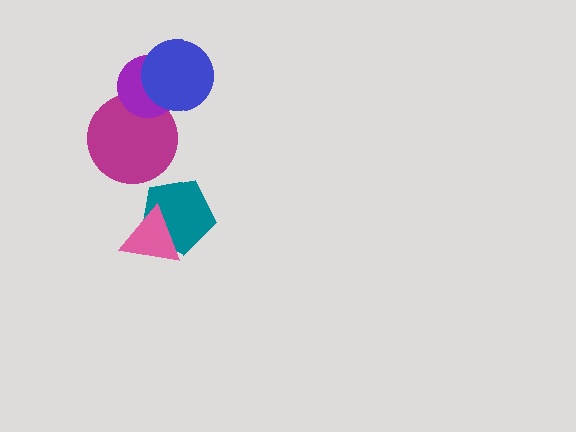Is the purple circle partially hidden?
Yes, it is partially covered by another shape.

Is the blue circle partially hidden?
No, no other shape covers it.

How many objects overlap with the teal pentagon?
1 object overlaps with the teal pentagon.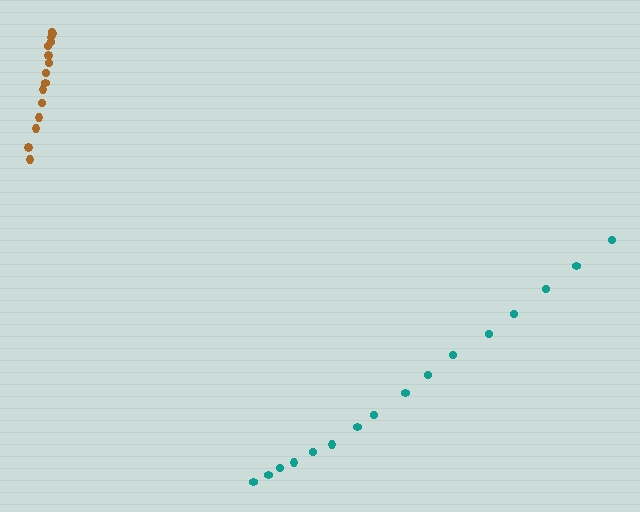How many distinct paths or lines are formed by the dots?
There are 2 distinct paths.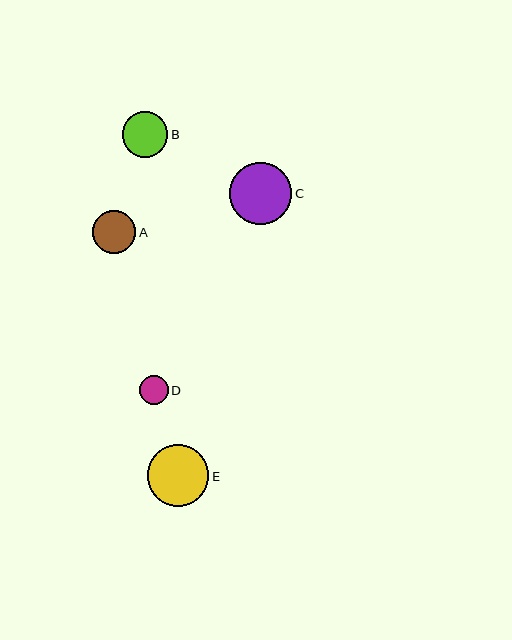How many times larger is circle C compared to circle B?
Circle C is approximately 1.4 times the size of circle B.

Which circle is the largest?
Circle C is the largest with a size of approximately 62 pixels.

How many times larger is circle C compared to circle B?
Circle C is approximately 1.4 times the size of circle B.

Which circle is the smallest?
Circle D is the smallest with a size of approximately 29 pixels.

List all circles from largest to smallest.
From largest to smallest: C, E, B, A, D.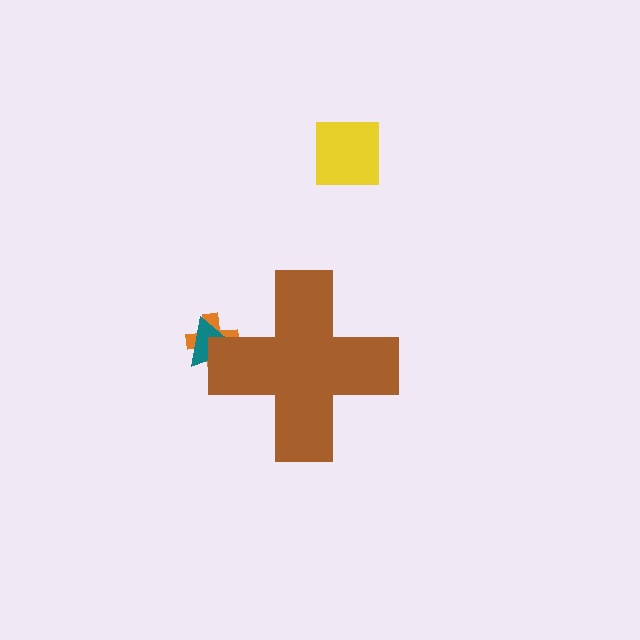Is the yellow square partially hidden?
No, the yellow square is fully visible.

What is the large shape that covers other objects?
A brown cross.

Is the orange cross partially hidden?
Yes, the orange cross is partially hidden behind the brown cross.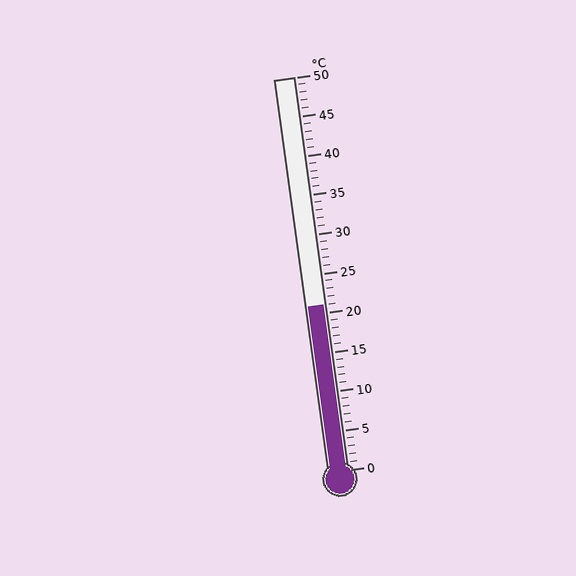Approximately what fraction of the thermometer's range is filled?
The thermometer is filled to approximately 40% of its range.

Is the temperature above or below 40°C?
The temperature is below 40°C.